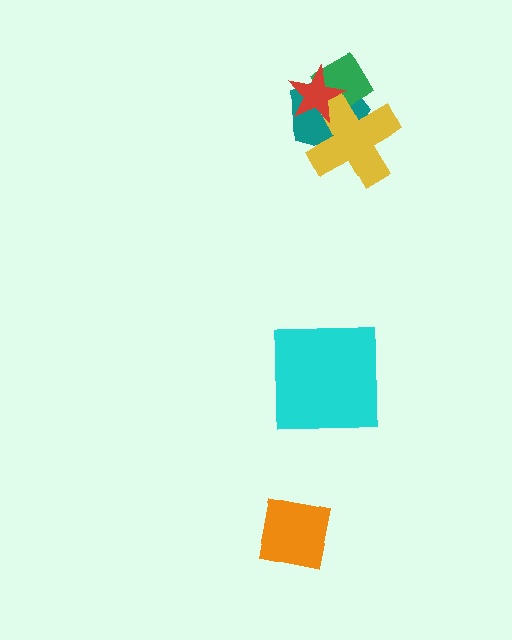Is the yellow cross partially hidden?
Yes, it is partially covered by another shape.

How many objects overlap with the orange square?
0 objects overlap with the orange square.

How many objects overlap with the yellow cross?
3 objects overlap with the yellow cross.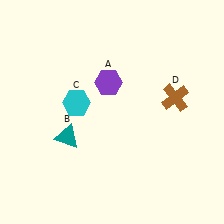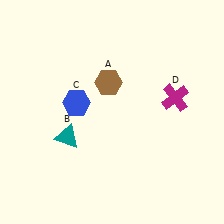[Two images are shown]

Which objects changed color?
A changed from purple to brown. C changed from cyan to blue. D changed from brown to magenta.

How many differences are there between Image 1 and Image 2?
There are 3 differences between the two images.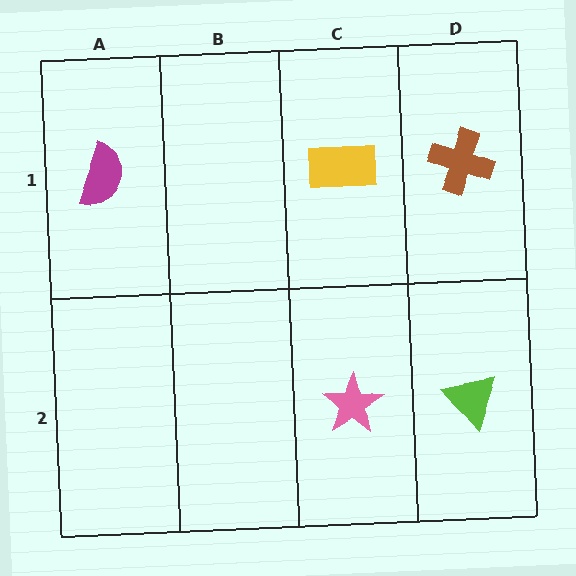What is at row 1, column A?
A magenta semicircle.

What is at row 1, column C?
A yellow rectangle.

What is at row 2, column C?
A pink star.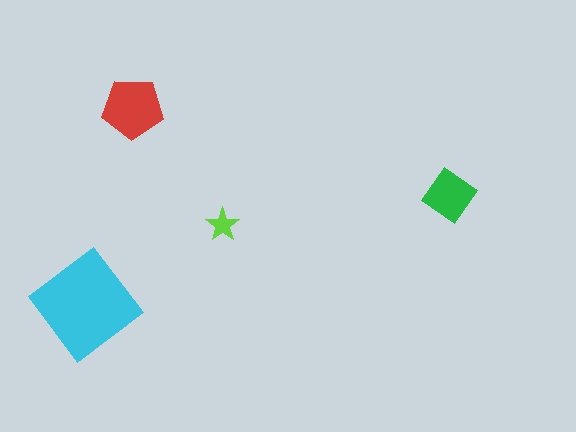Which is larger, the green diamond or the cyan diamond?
The cyan diamond.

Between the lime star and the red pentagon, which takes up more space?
The red pentagon.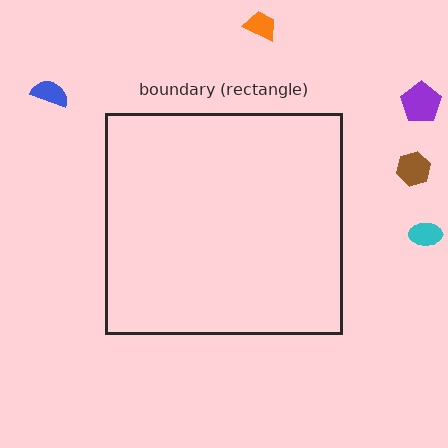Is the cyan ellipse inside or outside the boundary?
Outside.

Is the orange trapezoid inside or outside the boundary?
Outside.